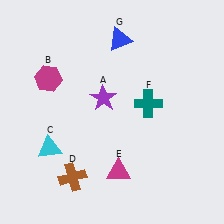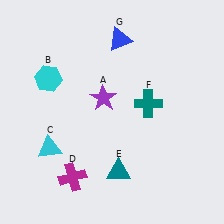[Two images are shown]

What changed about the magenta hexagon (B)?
In Image 1, B is magenta. In Image 2, it changed to cyan.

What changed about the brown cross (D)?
In Image 1, D is brown. In Image 2, it changed to magenta.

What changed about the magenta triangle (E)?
In Image 1, E is magenta. In Image 2, it changed to teal.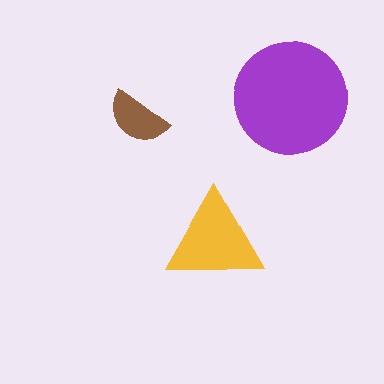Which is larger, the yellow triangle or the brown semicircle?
The yellow triangle.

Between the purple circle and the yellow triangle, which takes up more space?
The purple circle.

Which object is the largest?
The purple circle.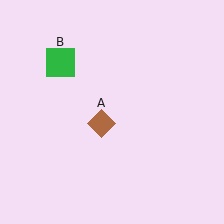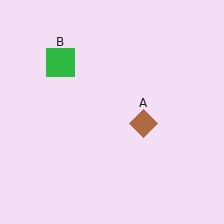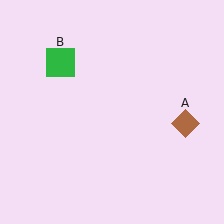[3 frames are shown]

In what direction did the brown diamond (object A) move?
The brown diamond (object A) moved right.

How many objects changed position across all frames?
1 object changed position: brown diamond (object A).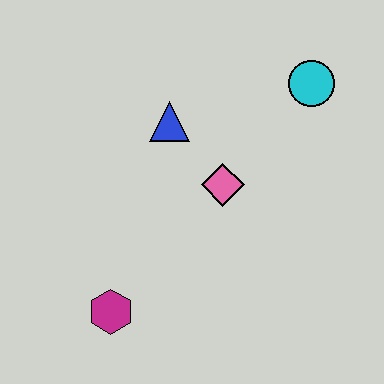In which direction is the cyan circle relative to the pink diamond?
The cyan circle is above the pink diamond.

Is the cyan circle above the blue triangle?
Yes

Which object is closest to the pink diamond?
The blue triangle is closest to the pink diamond.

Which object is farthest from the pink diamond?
The magenta hexagon is farthest from the pink diamond.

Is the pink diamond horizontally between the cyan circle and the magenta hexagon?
Yes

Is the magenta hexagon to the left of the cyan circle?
Yes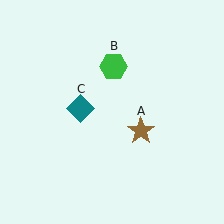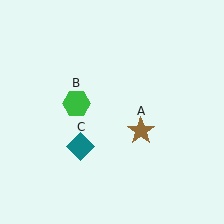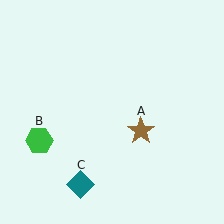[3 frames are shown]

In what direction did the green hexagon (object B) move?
The green hexagon (object B) moved down and to the left.